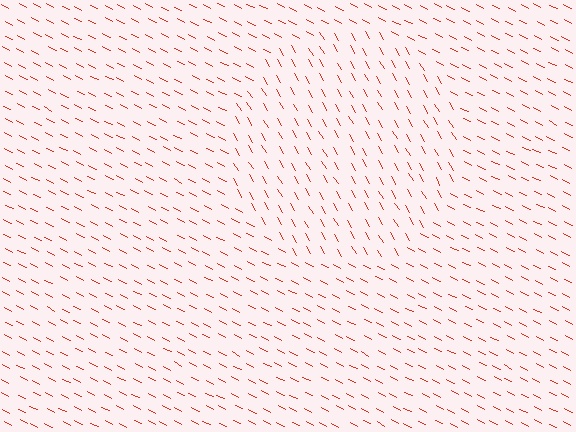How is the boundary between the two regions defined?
The boundary is defined purely by a change in line orientation (approximately 31 degrees difference). All lines are the same color and thickness.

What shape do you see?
I see a circle.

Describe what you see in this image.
The image is filled with small red line segments. A circle region in the image has lines oriented differently from the surrounding lines, creating a visible texture boundary.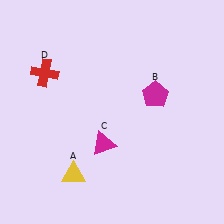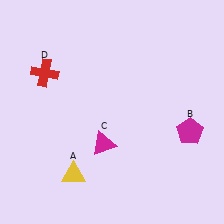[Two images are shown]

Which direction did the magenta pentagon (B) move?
The magenta pentagon (B) moved down.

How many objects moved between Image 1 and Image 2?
1 object moved between the two images.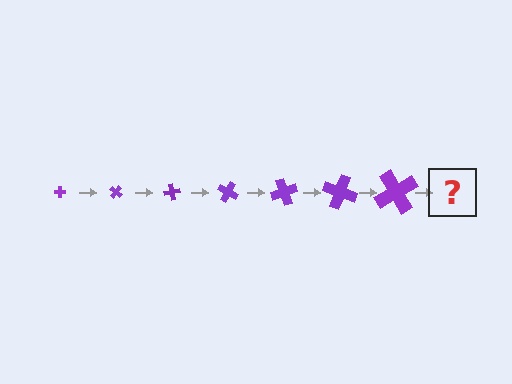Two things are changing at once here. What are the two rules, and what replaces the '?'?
The two rules are that the cross grows larger each step and it rotates 40 degrees each step. The '?' should be a cross, larger than the previous one and rotated 280 degrees from the start.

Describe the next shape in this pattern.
It should be a cross, larger than the previous one and rotated 280 degrees from the start.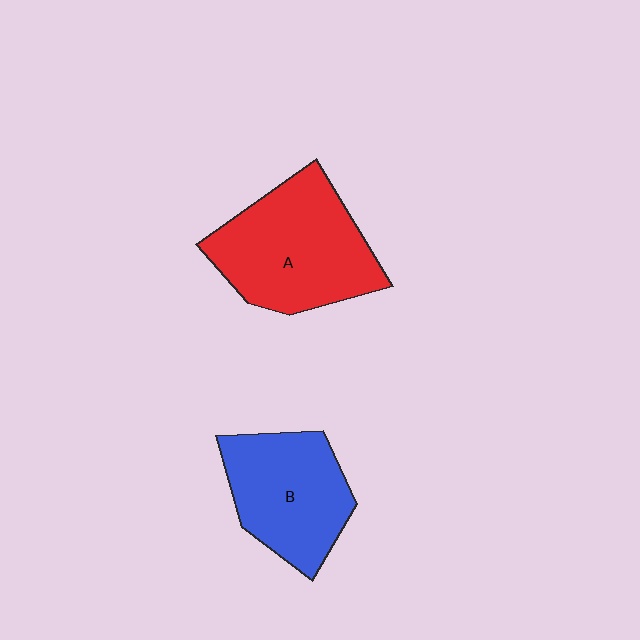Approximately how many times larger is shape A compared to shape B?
Approximately 1.2 times.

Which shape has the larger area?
Shape A (red).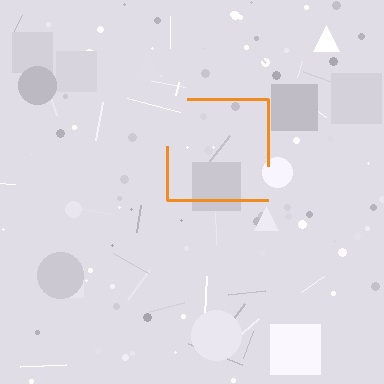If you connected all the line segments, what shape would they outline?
They would outline a square.